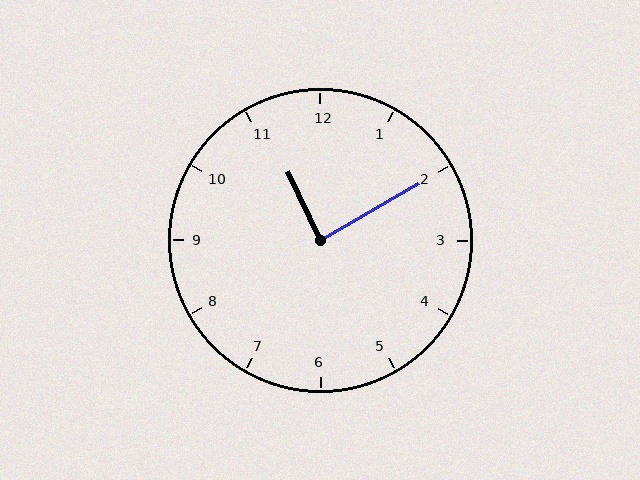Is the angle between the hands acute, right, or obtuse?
It is right.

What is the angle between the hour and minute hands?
Approximately 85 degrees.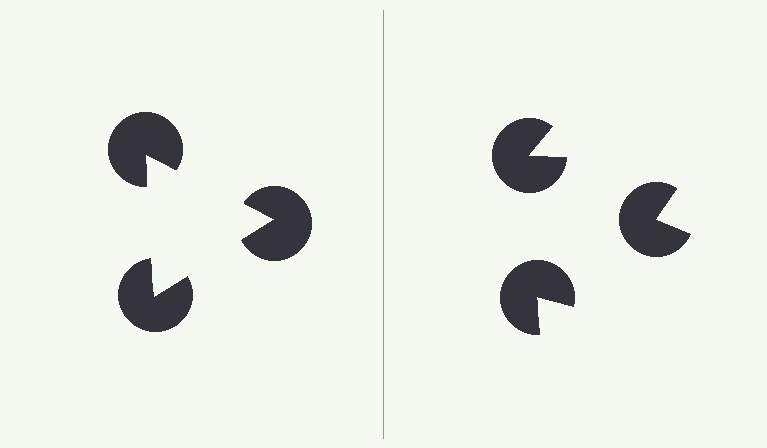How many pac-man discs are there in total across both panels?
6 — 3 on each side.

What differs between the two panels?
The pac-man discs are positioned identically on both sides; only the wedge orientations differ. On the left they align to a triangle; on the right they are misaligned.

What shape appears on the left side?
An illusory triangle.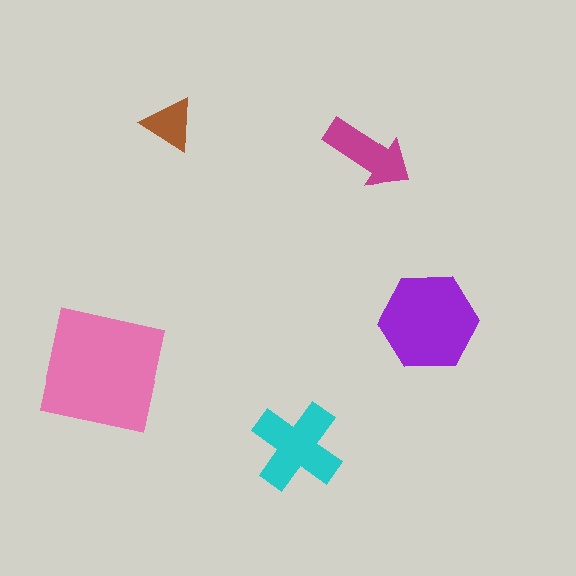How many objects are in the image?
There are 5 objects in the image.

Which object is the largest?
The pink square.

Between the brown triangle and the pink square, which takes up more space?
The pink square.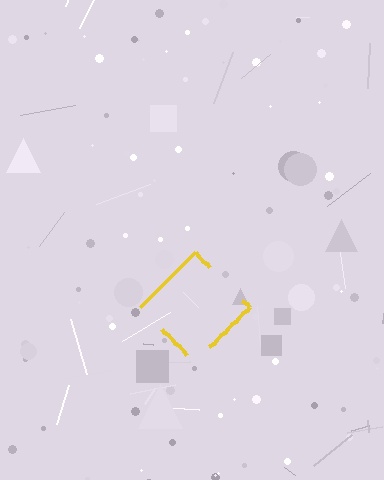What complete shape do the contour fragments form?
The contour fragments form a diamond.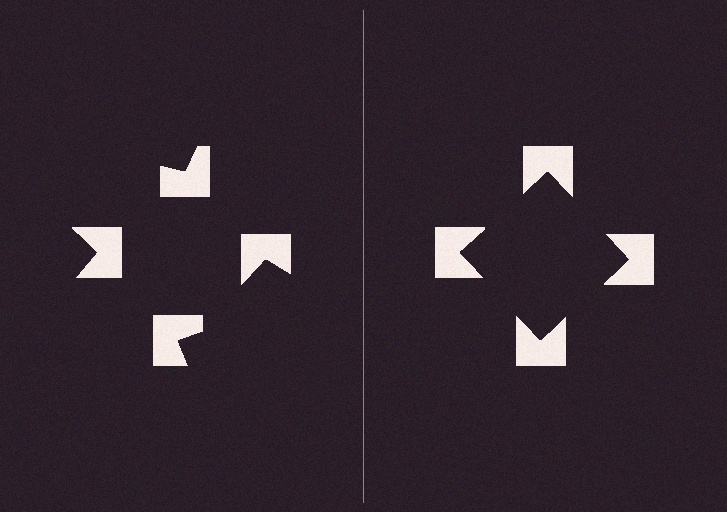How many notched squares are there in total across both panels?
8 — 4 on each side.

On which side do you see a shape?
An illusory square appears on the right side. On the left side the wedge cuts are rotated, so no coherent shape forms.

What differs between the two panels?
The notched squares are positioned identically on both sides; only the wedge orientations differ. On the right they align to a square; on the left they are misaligned.